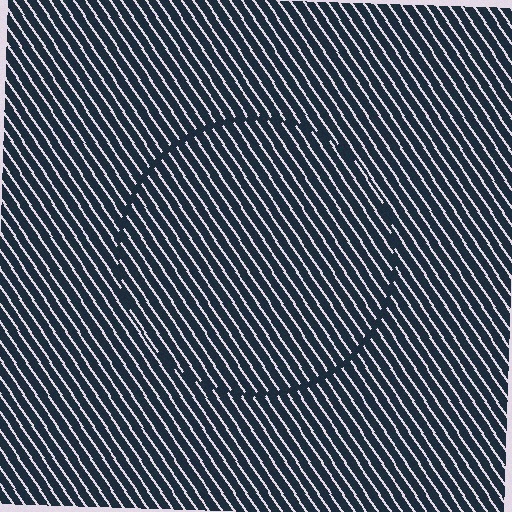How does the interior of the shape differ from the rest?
The interior of the shape contains the same grating, shifted by half a period — the contour is defined by the phase discontinuity where line-ends from the inner and outer gratings abut.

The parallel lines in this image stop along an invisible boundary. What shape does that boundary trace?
An illusory circle. The interior of the shape contains the same grating, shifted by half a period — the contour is defined by the phase discontinuity where line-ends from the inner and outer gratings abut.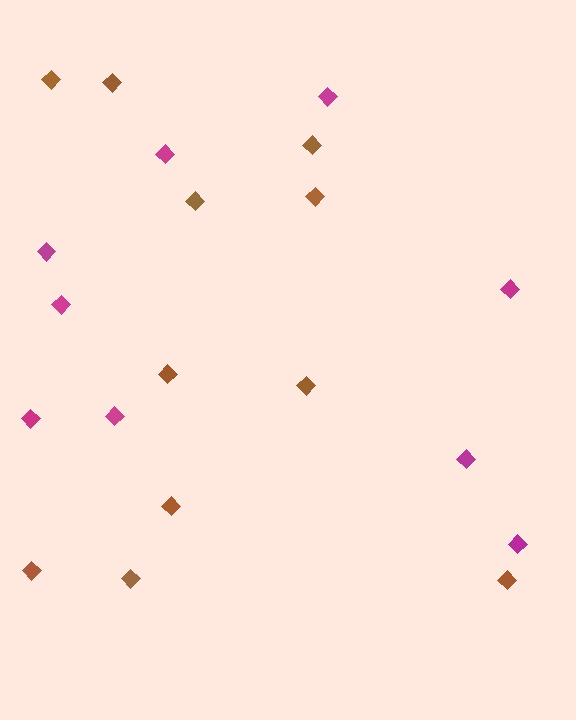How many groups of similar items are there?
There are 2 groups: one group of magenta diamonds (9) and one group of brown diamonds (11).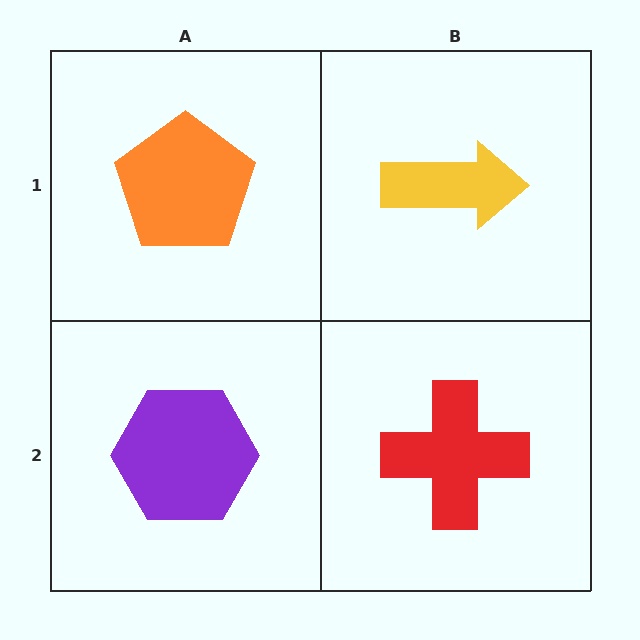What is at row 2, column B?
A red cross.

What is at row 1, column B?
A yellow arrow.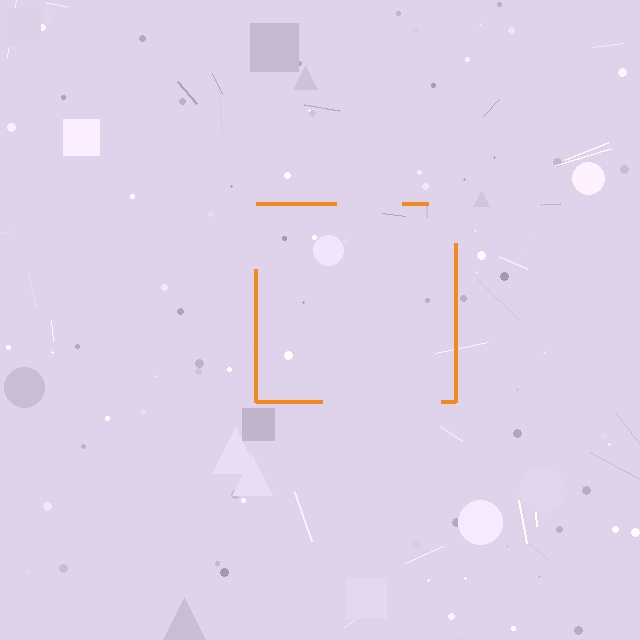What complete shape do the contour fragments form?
The contour fragments form a square.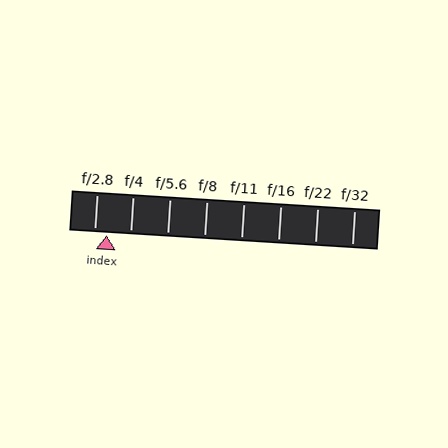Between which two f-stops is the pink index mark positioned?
The index mark is between f/2.8 and f/4.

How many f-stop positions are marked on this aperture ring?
There are 8 f-stop positions marked.